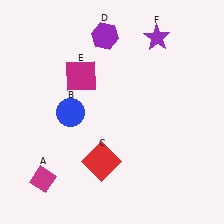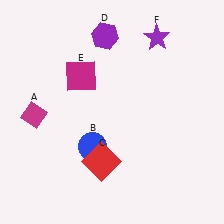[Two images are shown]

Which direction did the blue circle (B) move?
The blue circle (B) moved down.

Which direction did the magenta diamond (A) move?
The magenta diamond (A) moved up.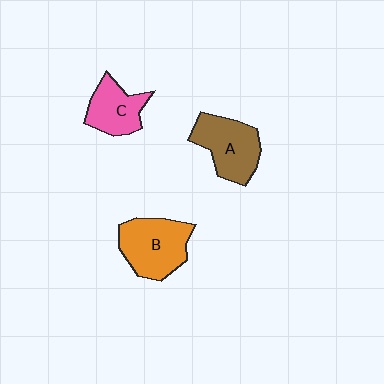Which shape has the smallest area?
Shape C (pink).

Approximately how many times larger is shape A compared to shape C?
Approximately 1.3 times.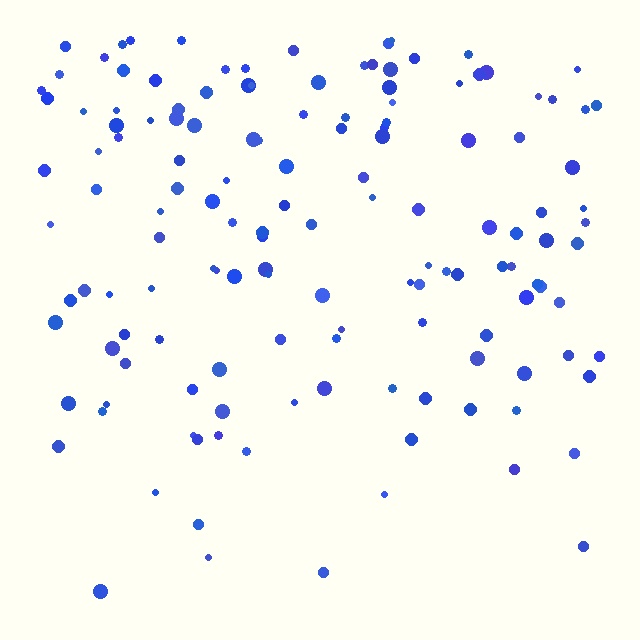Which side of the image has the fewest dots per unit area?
The bottom.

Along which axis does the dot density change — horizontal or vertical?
Vertical.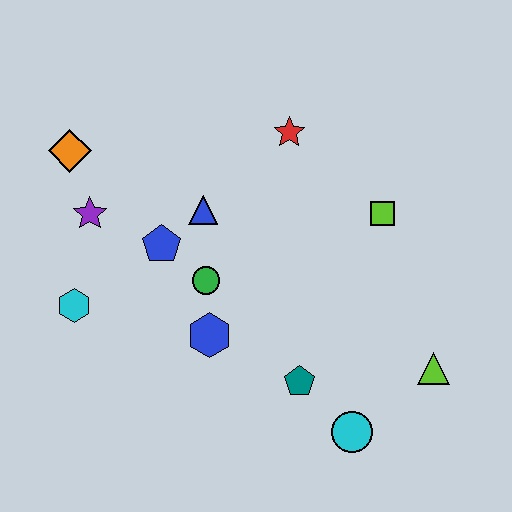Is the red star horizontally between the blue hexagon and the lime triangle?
Yes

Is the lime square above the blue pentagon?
Yes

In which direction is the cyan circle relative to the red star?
The cyan circle is below the red star.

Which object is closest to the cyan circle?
The teal pentagon is closest to the cyan circle.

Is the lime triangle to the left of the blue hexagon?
No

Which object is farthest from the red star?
The cyan circle is farthest from the red star.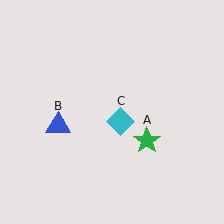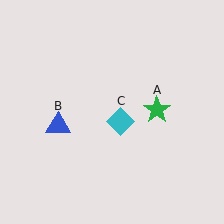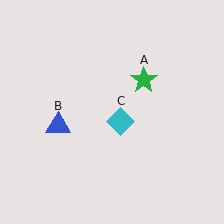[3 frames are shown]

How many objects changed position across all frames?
1 object changed position: green star (object A).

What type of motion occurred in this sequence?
The green star (object A) rotated counterclockwise around the center of the scene.